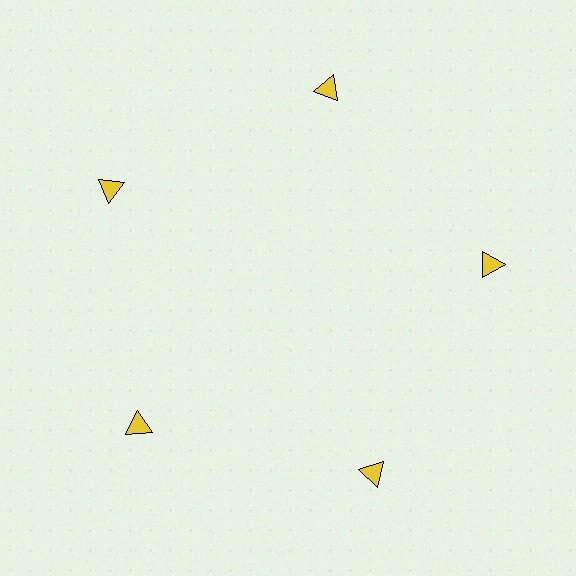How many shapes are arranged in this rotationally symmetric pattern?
There are 5 shapes, arranged in 5 groups of 1.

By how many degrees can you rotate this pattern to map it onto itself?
The pattern maps onto itself every 72 degrees of rotation.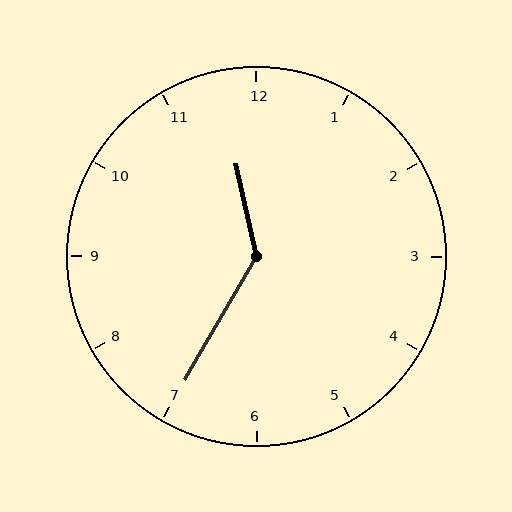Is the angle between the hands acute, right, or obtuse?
It is obtuse.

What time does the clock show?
11:35.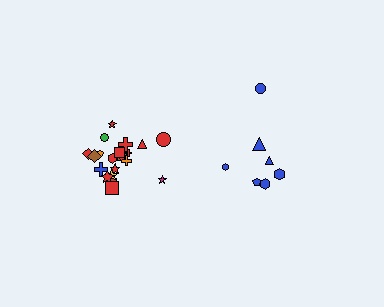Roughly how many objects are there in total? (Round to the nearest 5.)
Roughly 30 objects in total.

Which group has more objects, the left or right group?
The left group.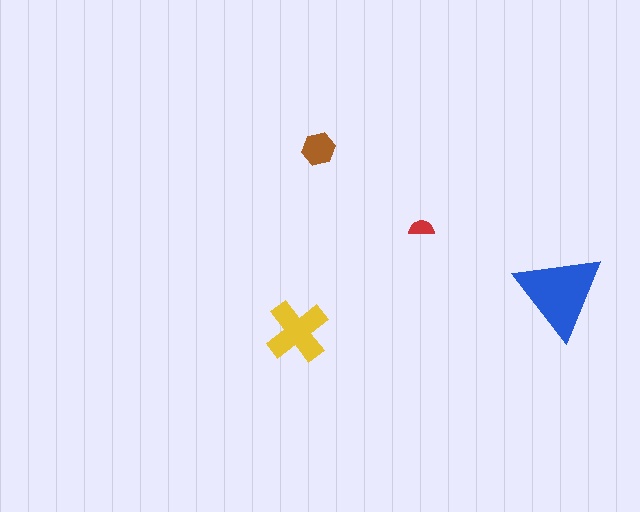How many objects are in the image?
There are 4 objects in the image.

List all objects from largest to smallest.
The blue triangle, the yellow cross, the brown hexagon, the red semicircle.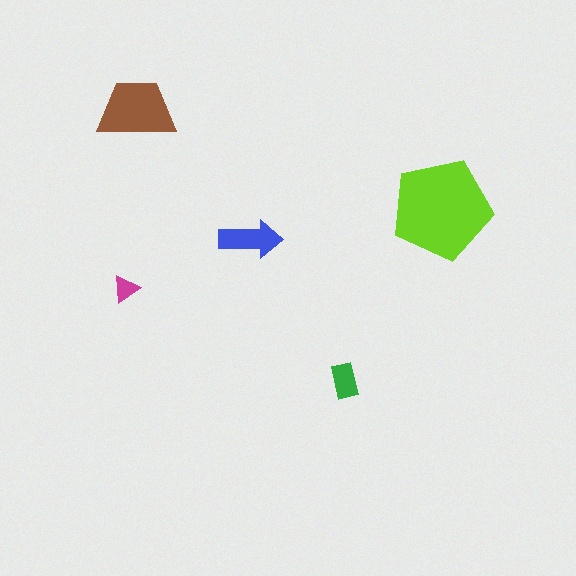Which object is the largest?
The lime pentagon.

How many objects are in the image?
There are 5 objects in the image.